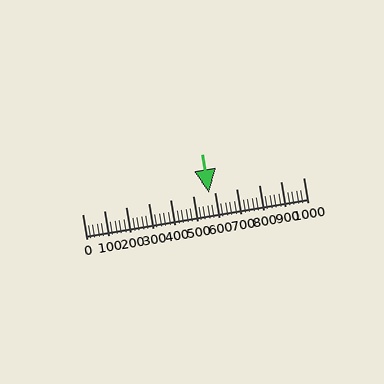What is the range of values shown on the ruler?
The ruler shows values from 0 to 1000.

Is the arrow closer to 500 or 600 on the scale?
The arrow is closer to 600.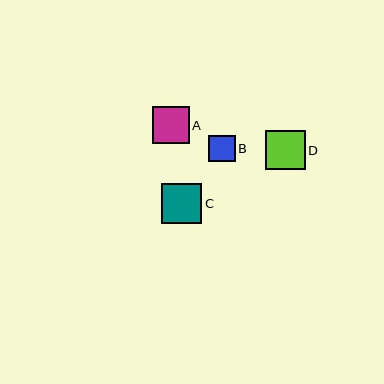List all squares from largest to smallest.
From largest to smallest: C, D, A, B.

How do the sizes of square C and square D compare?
Square C and square D are approximately the same size.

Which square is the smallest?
Square B is the smallest with a size of approximately 26 pixels.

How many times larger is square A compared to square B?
Square A is approximately 1.4 times the size of square B.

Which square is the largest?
Square C is the largest with a size of approximately 40 pixels.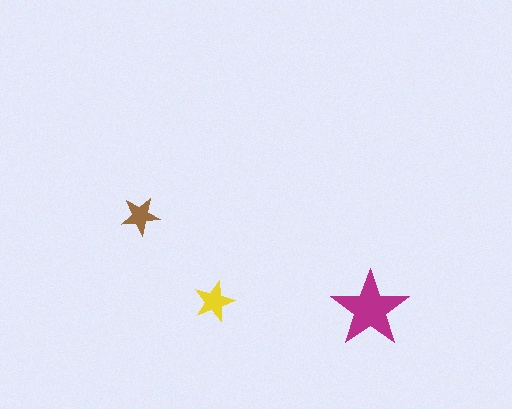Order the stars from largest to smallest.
the magenta one, the yellow one, the brown one.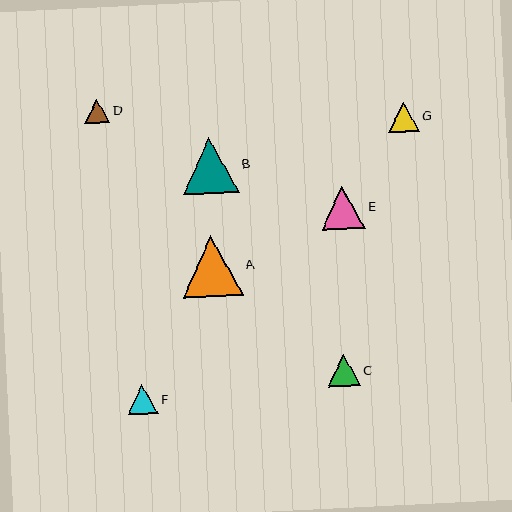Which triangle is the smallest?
Triangle D is the smallest with a size of approximately 25 pixels.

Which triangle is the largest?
Triangle A is the largest with a size of approximately 61 pixels.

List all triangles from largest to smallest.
From largest to smallest: A, B, E, C, G, F, D.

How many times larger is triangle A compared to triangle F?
Triangle A is approximately 2.0 times the size of triangle F.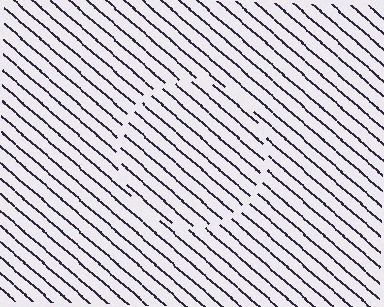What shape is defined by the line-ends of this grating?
An illusory circle. The interior of the shape contains the same grating, shifted by half a period — the contour is defined by the phase discontinuity where line-ends from the inner and outer gratings abut.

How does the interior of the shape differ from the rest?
The interior of the shape contains the same grating, shifted by half a period — the contour is defined by the phase discontinuity where line-ends from the inner and outer gratings abut.